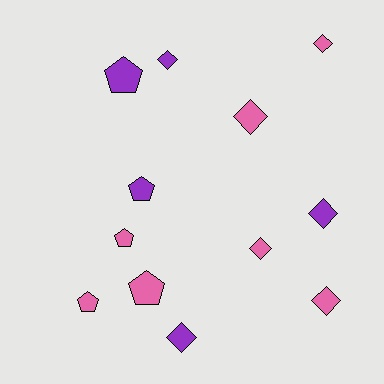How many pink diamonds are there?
There are 4 pink diamonds.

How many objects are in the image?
There are 12 objects.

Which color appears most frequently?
Pink, with 7 objects.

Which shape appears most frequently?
Diamond, with 7 objects.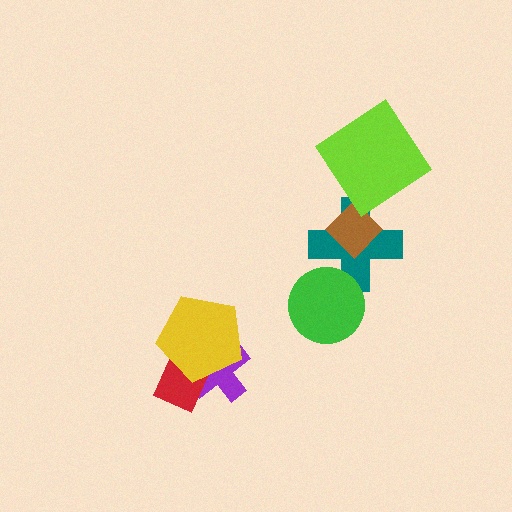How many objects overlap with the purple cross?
2 objects overlap with the purple cross.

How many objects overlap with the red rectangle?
2 objects overlap with the red rectangle.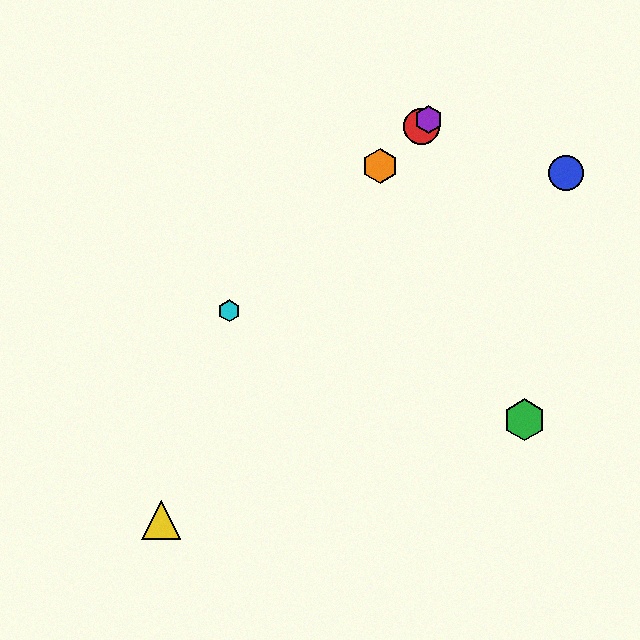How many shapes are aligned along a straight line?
4 shapes (the red circle, the purple hexagon, the orange hexagon, the cyan hexagon) are aligned along a straight line.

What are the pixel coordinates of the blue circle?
The blue circle is at (566, 173).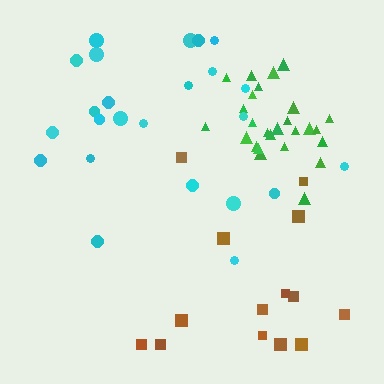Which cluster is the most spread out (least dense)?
Brown.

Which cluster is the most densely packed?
Green.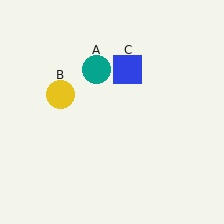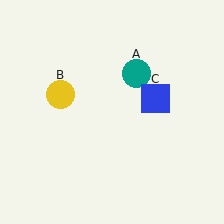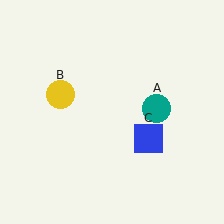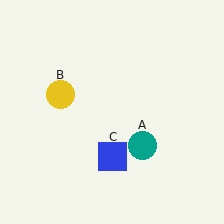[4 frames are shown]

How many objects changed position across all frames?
2 objects changed position: teal circle (object A), blue square (object C).